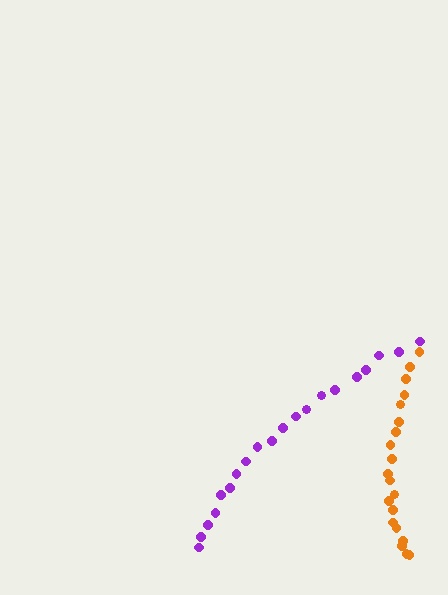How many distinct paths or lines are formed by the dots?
There are 2 distinct paths.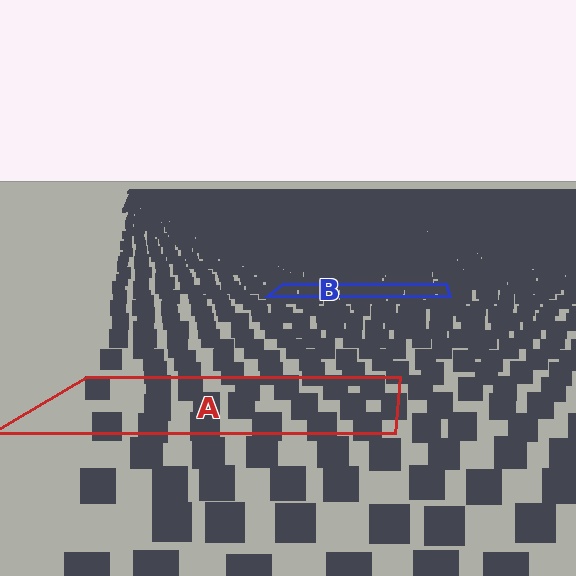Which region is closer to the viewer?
Region A is closer. The texture elements there are larger and more spread out.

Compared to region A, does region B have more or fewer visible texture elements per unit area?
Region B has more texture elements per unit area — they are packed more densely because it is farther away.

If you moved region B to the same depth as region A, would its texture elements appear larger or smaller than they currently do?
They would appear larger. At a closer depth, the same texture elements are projected at a bigger on-screen size.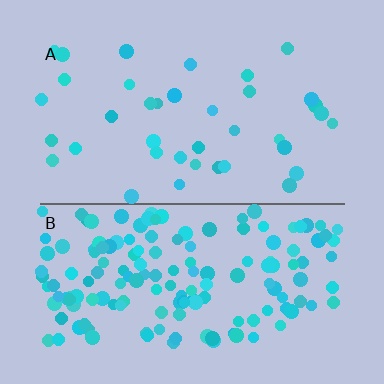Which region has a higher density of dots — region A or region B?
B (the bottom).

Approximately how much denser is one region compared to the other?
Approximately 4.1× — region B over region A.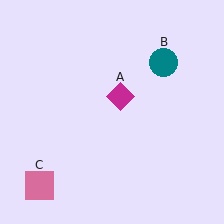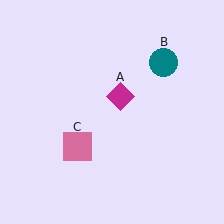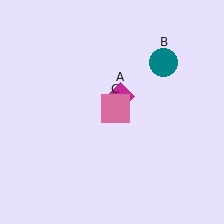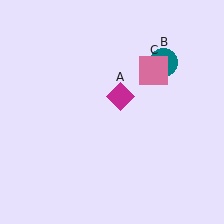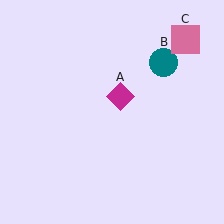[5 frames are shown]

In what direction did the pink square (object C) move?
The pink square (object C) moved up and to the right.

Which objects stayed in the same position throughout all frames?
Magenta diamond (object A) and teal circle (object B) remained stationary.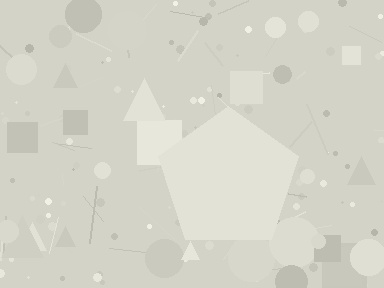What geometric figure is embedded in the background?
A pentagon is embedded in the background.